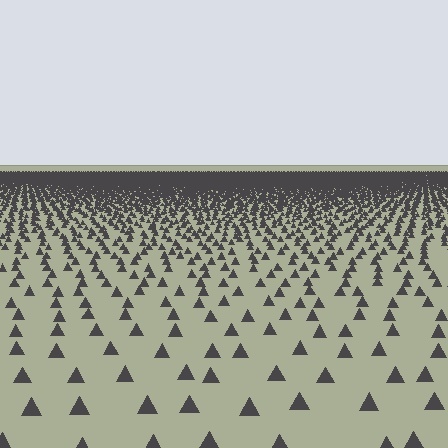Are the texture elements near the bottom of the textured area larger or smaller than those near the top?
Larger. Near the bottom, elements are closer to the viewer and appear at a bigger on-screen size.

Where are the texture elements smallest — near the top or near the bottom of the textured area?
Near the top.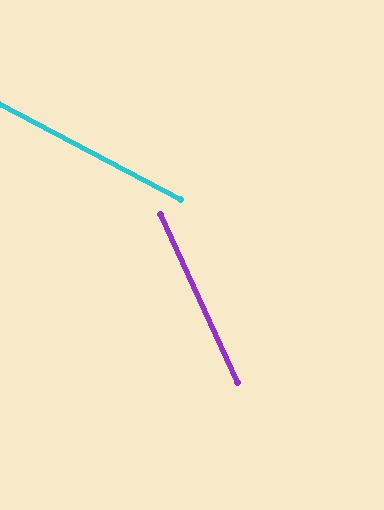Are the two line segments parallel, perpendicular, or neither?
Neither parallel nor perpendicular — they differ by about 38°.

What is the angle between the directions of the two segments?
Approximately 38 degrees.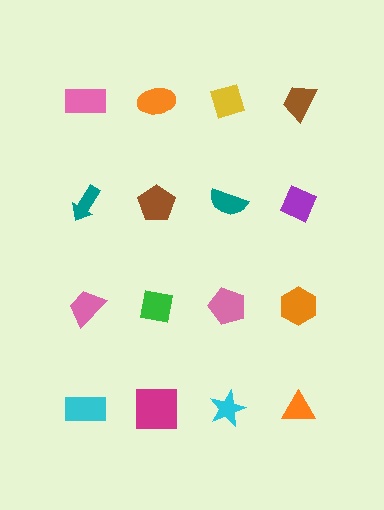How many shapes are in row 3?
4 shapes.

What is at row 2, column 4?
A purple diamond.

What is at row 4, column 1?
A cyan rectangle.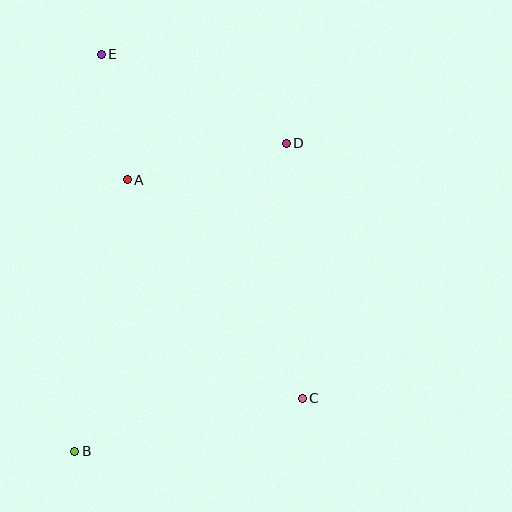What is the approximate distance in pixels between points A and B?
The distance between A and B is approximately 277 pixels.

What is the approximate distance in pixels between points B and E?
The distance between B and E is approximately 398 pixels.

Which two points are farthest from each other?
Points C and E are farthest from each other.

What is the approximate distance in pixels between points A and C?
The distance between A and C is approximately 280 pixels.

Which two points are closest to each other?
Points A and E are closest to each other.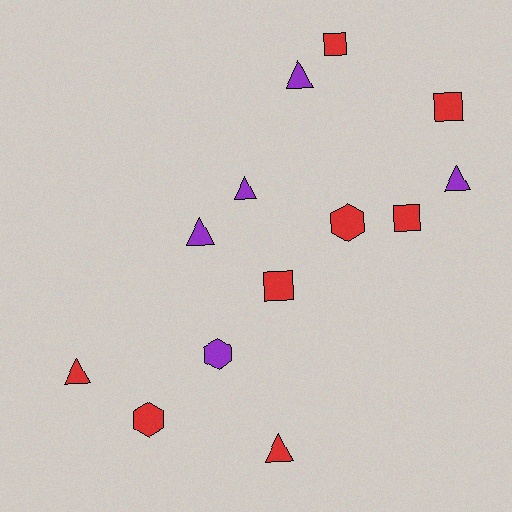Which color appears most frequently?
Red, with 8 objects.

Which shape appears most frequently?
Triangle, with 6 objects.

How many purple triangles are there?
There are 4 purple triangles.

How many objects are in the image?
There are 13 objects.